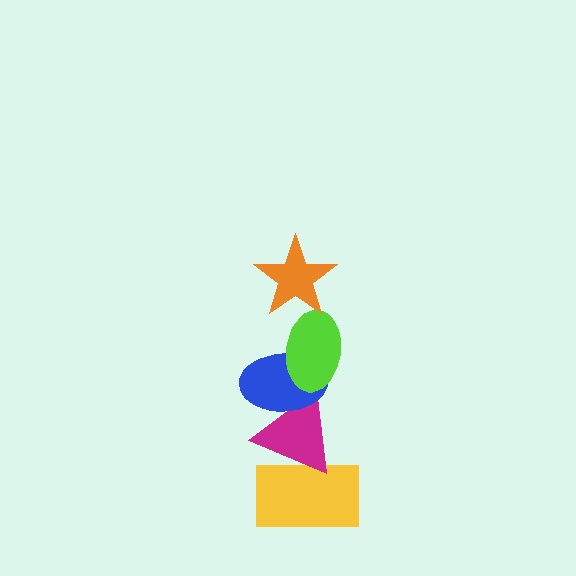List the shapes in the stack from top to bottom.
From top to bottom: the orange star, the lime ellipse, the blue ellipse, the magenta triangle, the yellow rectangle.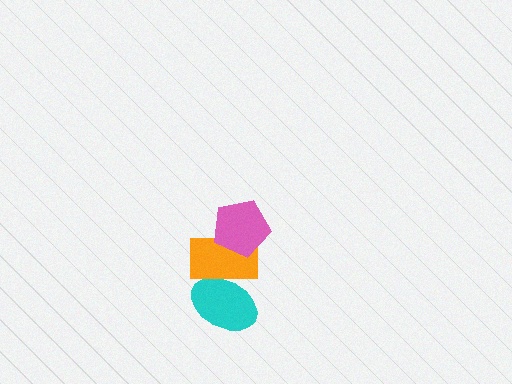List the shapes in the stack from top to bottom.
From top to bottom: the pink pentagon, the orange rectangle, the cyan ellipse.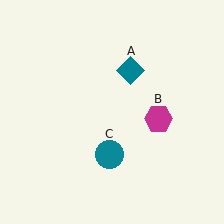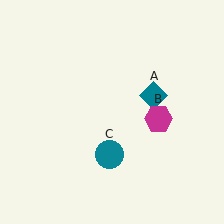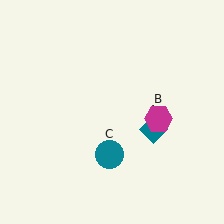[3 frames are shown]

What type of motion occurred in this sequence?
The teal diamond (object A) rotated clockwise around the center of the scene.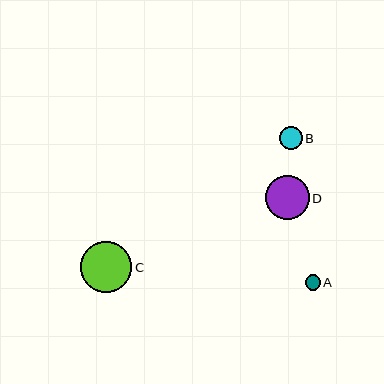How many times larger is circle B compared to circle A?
Circle B is approximately 1.5 times the size of circle A.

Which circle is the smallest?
Circle A is the smallest with a size of approximately 15 pixels.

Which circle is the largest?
Circle C is the largest with a size of approximately 52 pixels.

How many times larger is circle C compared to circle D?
Circle C is approximately 1.2 times the size of circle D.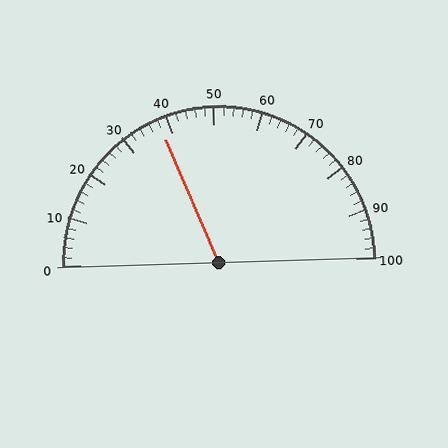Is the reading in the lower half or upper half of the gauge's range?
The reading is in the lower half of the range (0 to 100).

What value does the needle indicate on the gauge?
The needle indicates approximately 38.